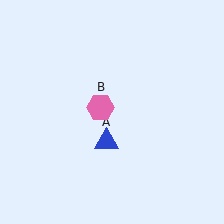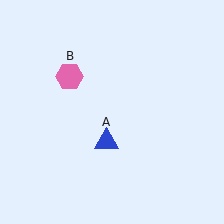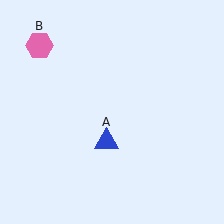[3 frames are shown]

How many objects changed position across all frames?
1 object changed position: pink hexagon (object B).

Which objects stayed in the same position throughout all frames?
Blue triangle (object A) remained stationary.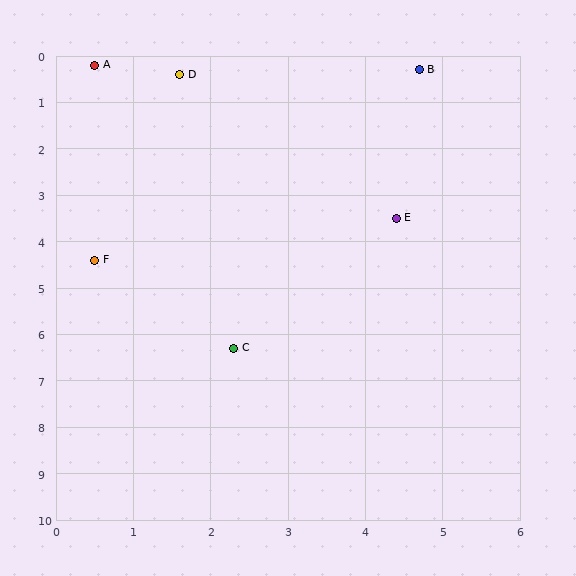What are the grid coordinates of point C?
Point C is at approximately (2.3, 6.3).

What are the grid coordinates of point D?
Point D is at approximately (1.6, 0.4).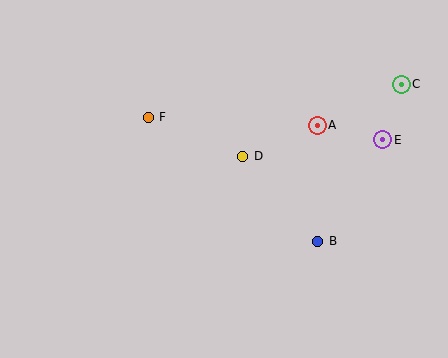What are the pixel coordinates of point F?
Point F is at (148, 117).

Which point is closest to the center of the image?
Point D at (243, 156) is closest to the center.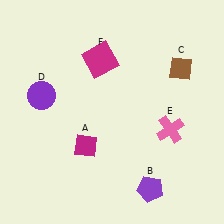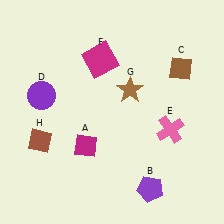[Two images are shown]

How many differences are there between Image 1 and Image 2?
There are 2 differences between the two images.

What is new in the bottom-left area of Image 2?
A brown diamond (H) was added in the bottom-left area of Image 2.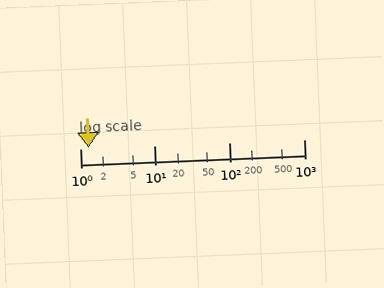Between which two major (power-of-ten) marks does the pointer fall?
The pointer is between 1 and 10.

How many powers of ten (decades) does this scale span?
The scale spans 3 decades, from 1 to 1000.